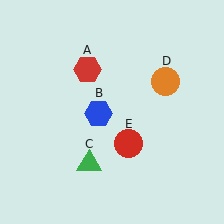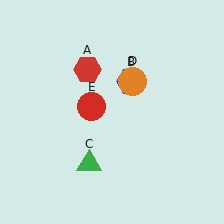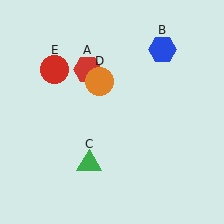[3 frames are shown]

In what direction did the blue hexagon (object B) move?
The blue hexagon (object B) moved up and to the right.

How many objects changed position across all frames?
3 objects changed position: blue hexagon (object B), orange circle (object D), red circle (object E).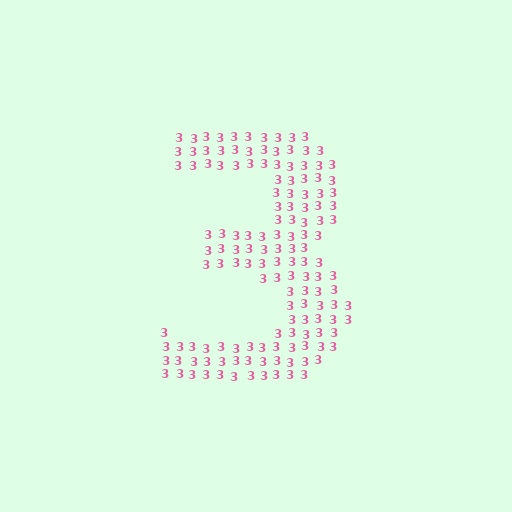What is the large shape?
The large shape is the digit 3.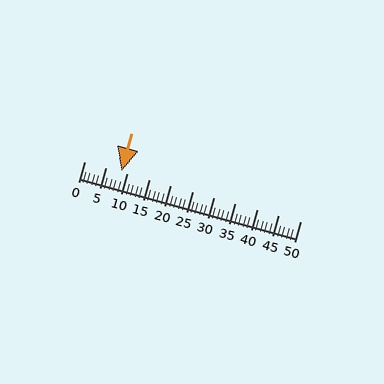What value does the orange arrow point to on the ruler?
The orange arrow points to approximately 9.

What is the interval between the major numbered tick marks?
The major tick marks are spaced 5 units apart.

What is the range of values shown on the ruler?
The ruler shows values from 0 to 50.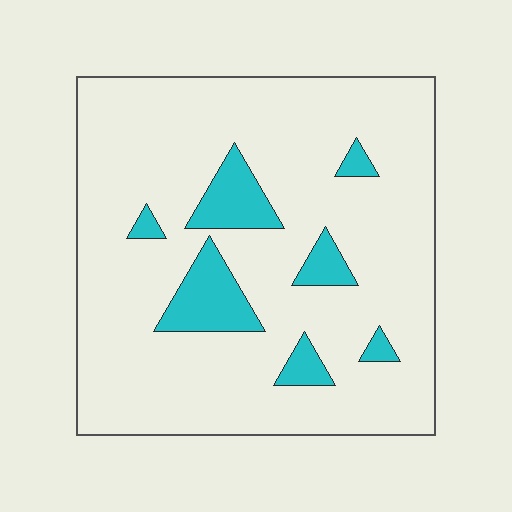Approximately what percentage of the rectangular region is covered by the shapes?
Approximately 15%.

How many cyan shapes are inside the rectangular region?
7.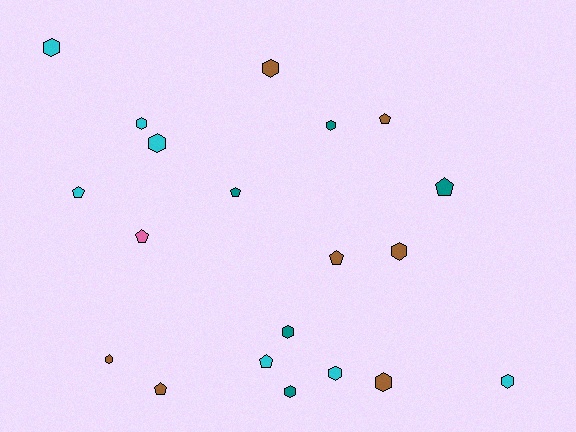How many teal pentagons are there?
There are 2 teal pentagons.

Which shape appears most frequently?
Hexagon, with 12 objects.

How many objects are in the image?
There are 20 objects.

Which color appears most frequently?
Brown, with 7 objects.